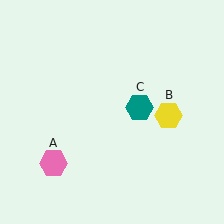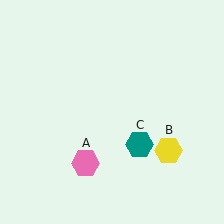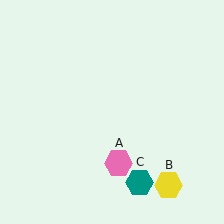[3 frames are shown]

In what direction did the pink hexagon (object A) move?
The pink hexagon (object A) moved right.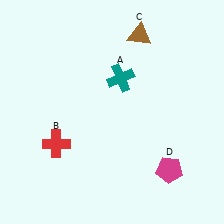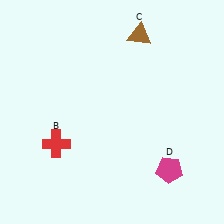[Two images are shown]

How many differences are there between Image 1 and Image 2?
There is 1 difference between the two images.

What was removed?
The teal cross (A) was removed in Image 2.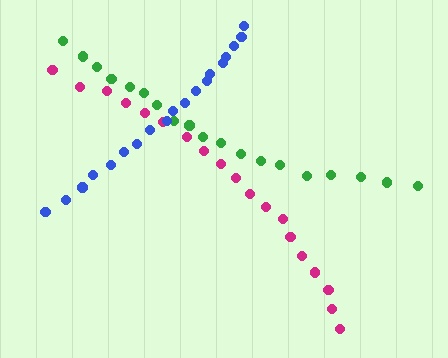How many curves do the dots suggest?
There are 3 distinct paths.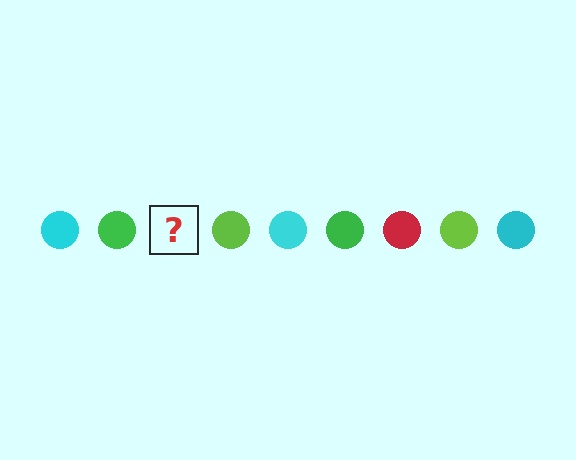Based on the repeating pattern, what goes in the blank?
The blank should be a red circle.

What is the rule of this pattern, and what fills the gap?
The rule is that the pattern cycles through cyan, green, red, lime circles. The gap should be filled with a red circle.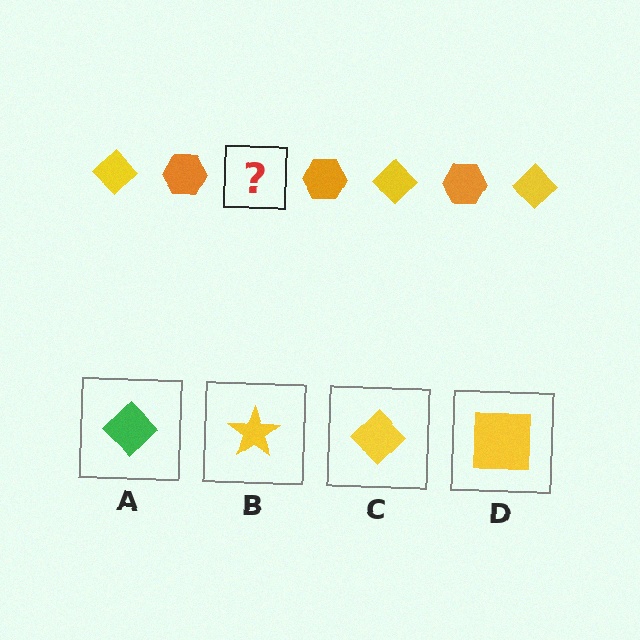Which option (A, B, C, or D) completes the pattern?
C.